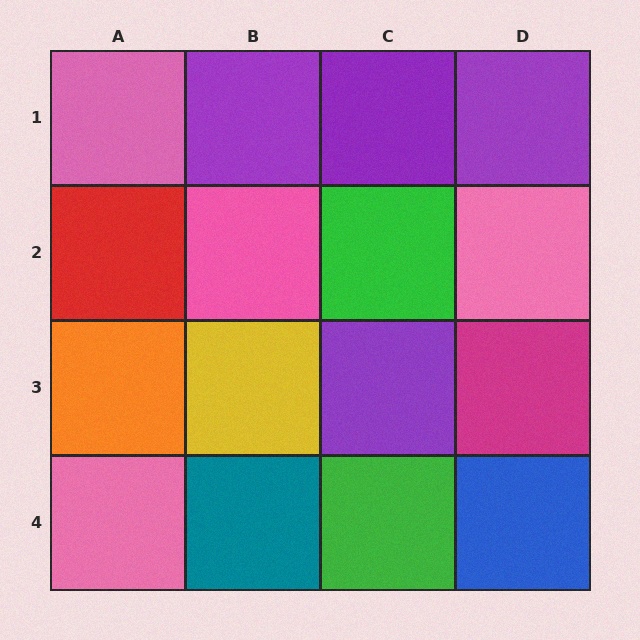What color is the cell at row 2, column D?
Pink.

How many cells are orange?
1 cell is orange.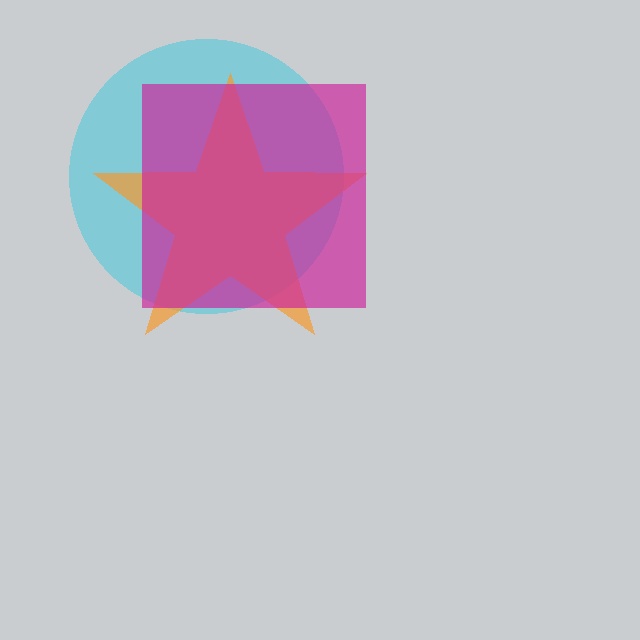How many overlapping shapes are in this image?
There are 3 overlapping shapes in the image.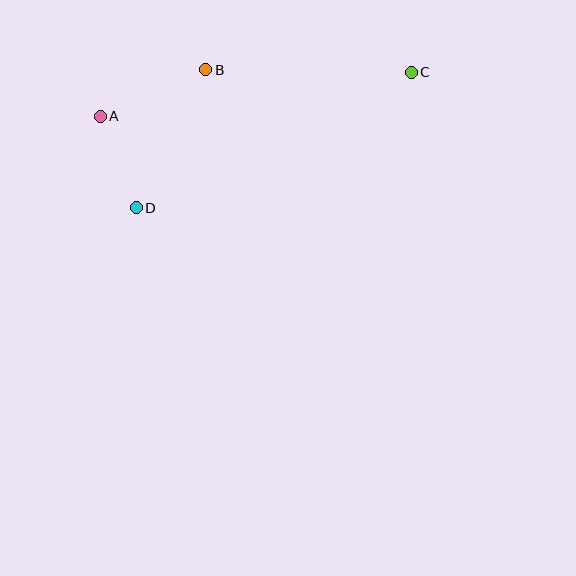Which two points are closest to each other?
Points A and D are closest to each other.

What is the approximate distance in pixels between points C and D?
The distance between C and D is approximately 306 pixels.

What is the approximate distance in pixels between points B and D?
The distance between B and D is approximately 154 pixels.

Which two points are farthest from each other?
Points A and C are farthest from each other.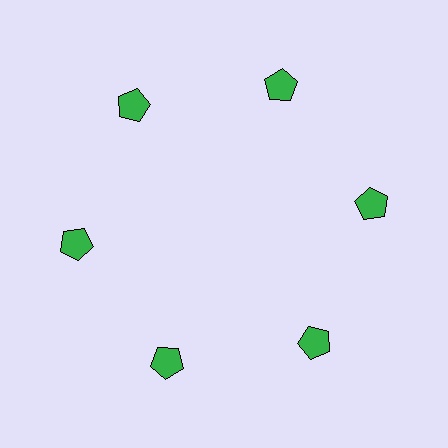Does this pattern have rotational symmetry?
Yes, this pattern has 6-fold rotational symmetry. It looks the same after rotating 60 degrees around the center.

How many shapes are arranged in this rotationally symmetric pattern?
There are 6 shapes, arranged in 6 groups of 1.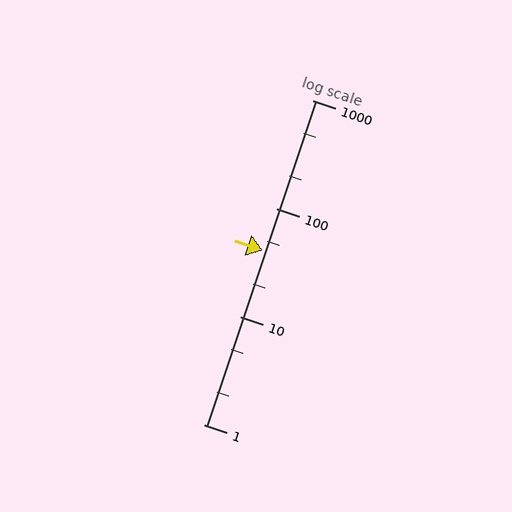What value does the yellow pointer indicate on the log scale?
The pointer indicates approximately 41.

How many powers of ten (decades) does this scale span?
The scale spans 3 decades, from 1 to 1000.